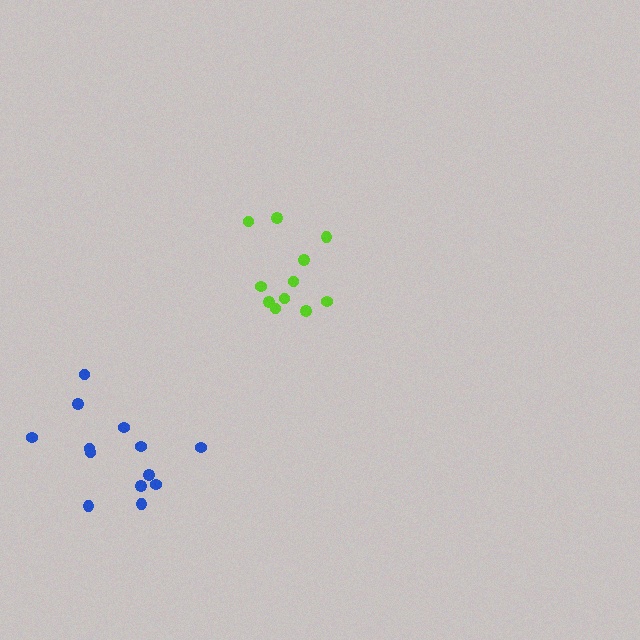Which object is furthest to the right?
The lime cluster is rightmost.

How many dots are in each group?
Group 1: 13 dots, Group 2: 11 dots (24 total).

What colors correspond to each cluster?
The clusters are colored: blue, lime.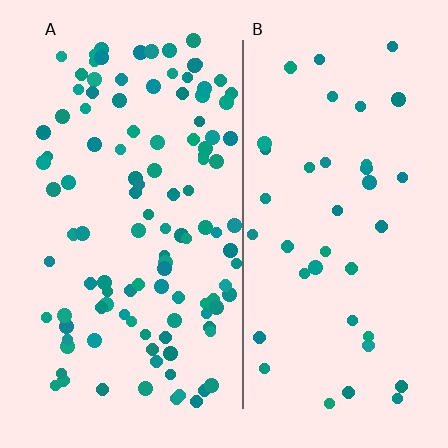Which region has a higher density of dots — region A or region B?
A (the left).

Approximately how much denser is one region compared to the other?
Approximately 2.8× — region A over region B.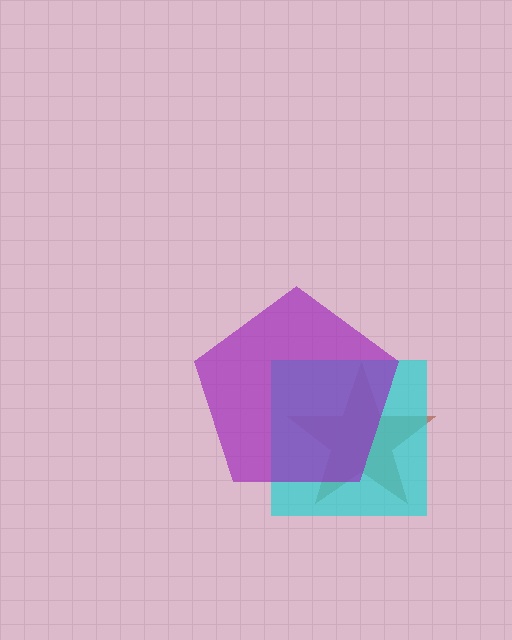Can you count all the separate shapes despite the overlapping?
Yes, there are 3 separate shapes.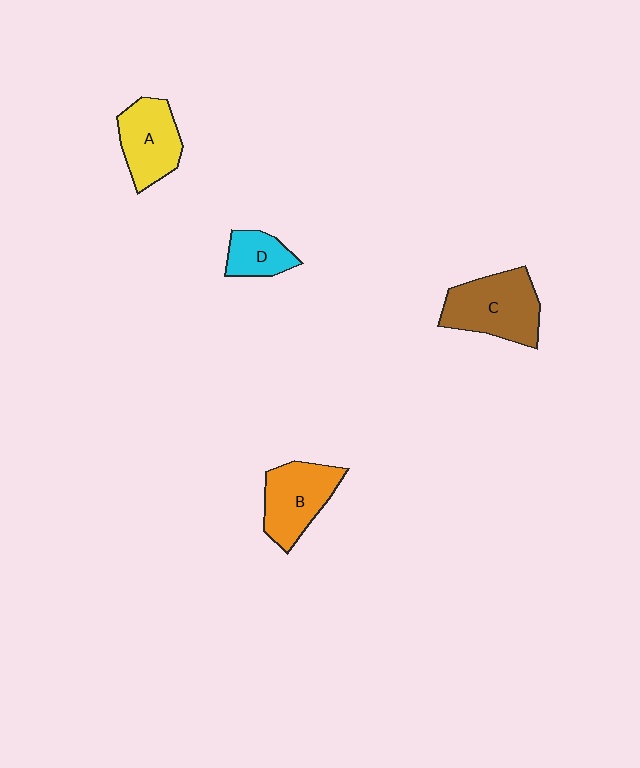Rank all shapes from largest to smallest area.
From largest to smallest: C (brown), B (orange), A (yellow), D (cyan).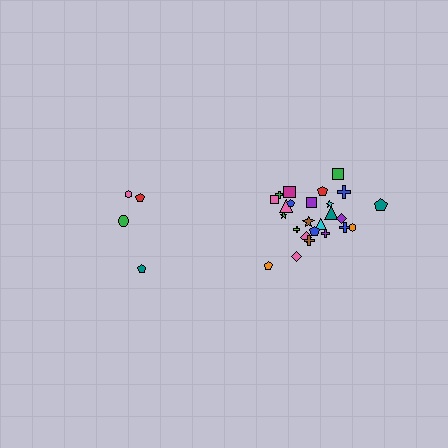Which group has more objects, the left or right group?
The right group.